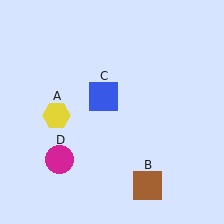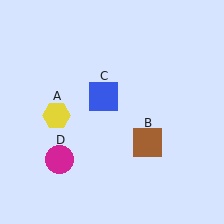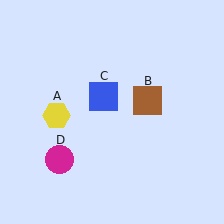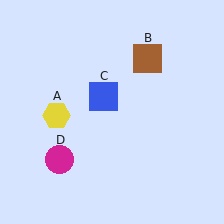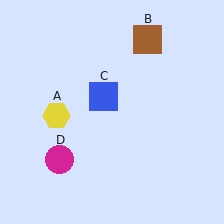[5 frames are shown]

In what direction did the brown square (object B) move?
The brown square (object B) moved up.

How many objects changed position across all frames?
1 object changed position: brown square (object B).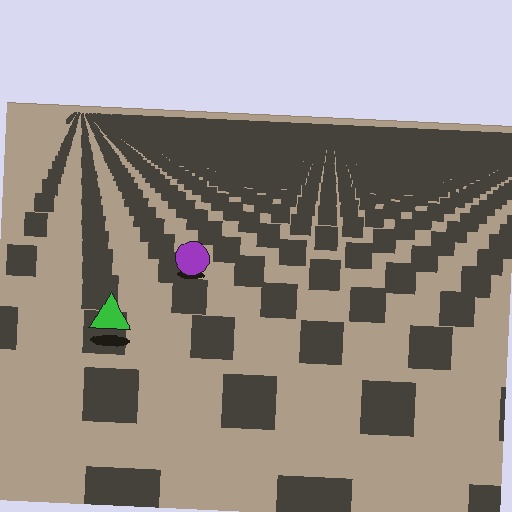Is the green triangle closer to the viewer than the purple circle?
Yes. The green triangle is closer — you can tell from the texture gradient: the ground texture is coarser near it.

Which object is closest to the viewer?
The green triangle is closest. The texture marks near it are larger and more spread out.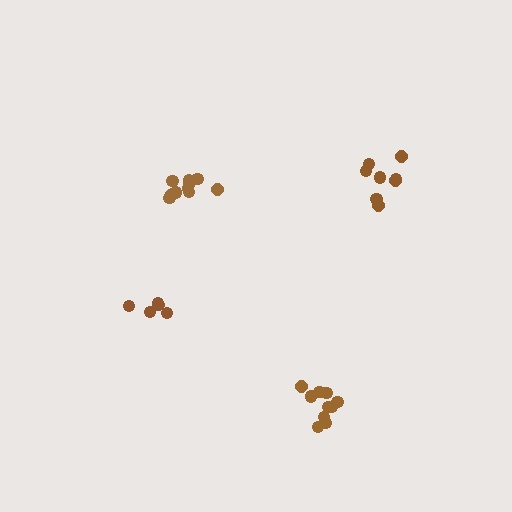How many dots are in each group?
Group 1: 5 dots, Group 2: 11 dots, Group 3: 8 dots, Group 4: 10 dots (34 total).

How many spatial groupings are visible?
There are 4 spatial groupings.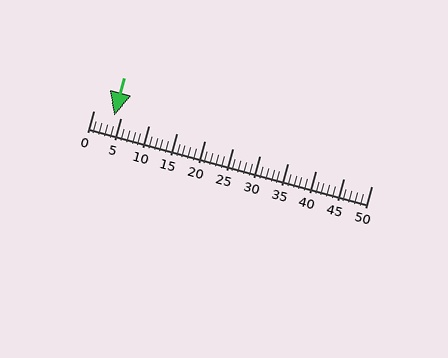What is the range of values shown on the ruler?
The ruler shows values from 0 to 50.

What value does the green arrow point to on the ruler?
The green arrow points to approximately 4.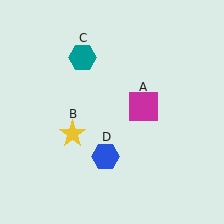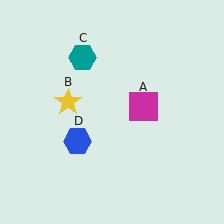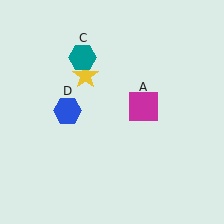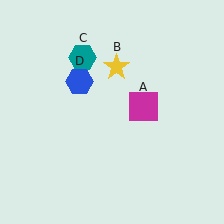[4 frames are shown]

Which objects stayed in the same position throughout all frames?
Magenta square (object A) and teal hexagon (object C) remained stationary.